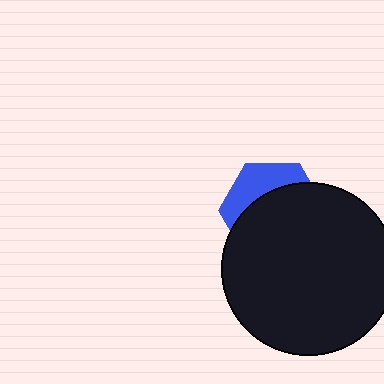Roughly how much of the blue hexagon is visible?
A small part of it is visible (roughly 33%).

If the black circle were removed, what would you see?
You would see the complete blue hexagon.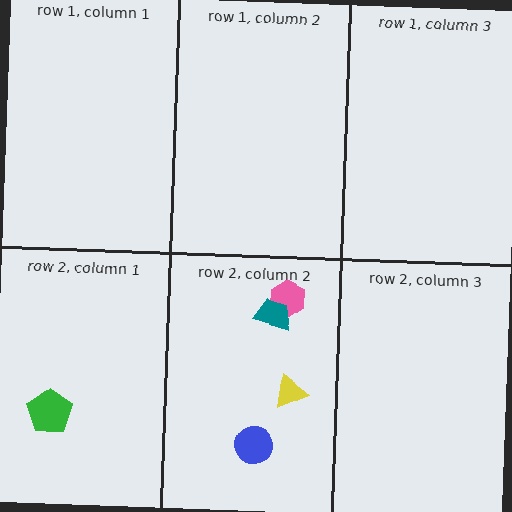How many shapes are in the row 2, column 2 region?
4.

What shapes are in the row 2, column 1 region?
The green pentagon.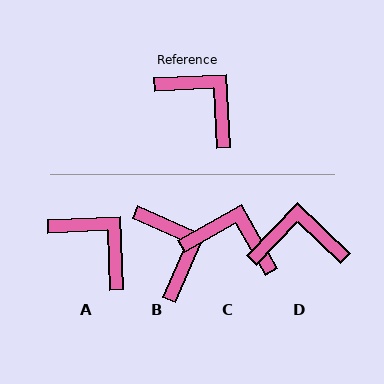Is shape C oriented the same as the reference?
No, it is off by about 27 degrees.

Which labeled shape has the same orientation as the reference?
A.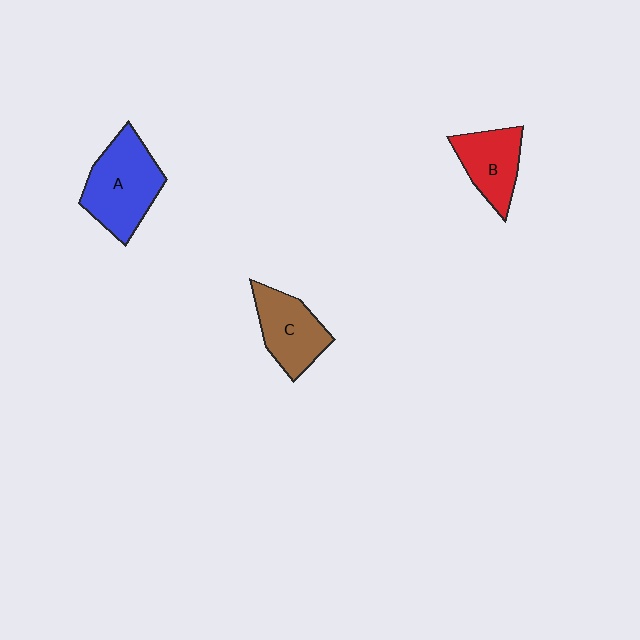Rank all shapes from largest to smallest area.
From largest to smallest: A (blue), C (brown), B (red).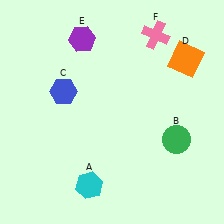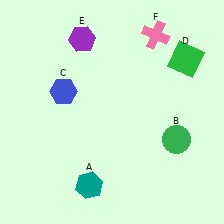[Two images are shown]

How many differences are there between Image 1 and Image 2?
There are 2 differences between the two images.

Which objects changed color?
A changed from cyan to teal. D changed from orange to green.